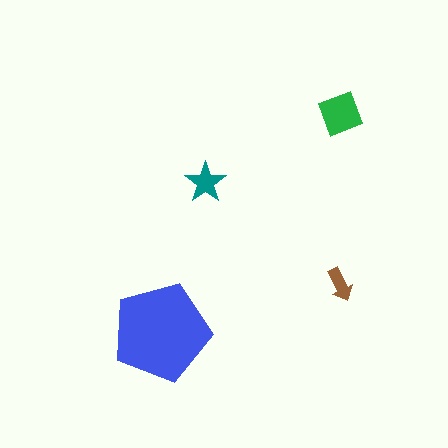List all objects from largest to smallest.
The blue pentagon, the green square, the teal star, the brown arrow.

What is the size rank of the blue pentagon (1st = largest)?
1st.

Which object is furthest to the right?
The green square is rightmost.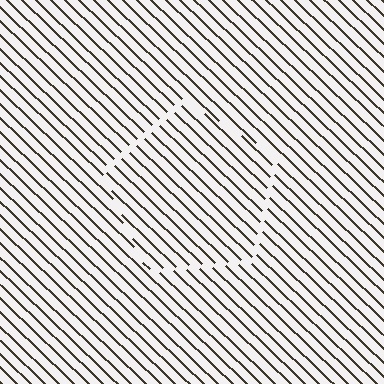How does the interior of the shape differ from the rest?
The interior of the shape contains the same grating, shifted by half a period — the contour is defined by the phase discontinuity where line-ends from the inner and outer gratings abut.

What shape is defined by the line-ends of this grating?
An illusory pentagon. The interior of the shape contains the same grating, shifted by half a period — the contour is defined by the phase discontinuity where line-ends from the inner and outer gratings abut.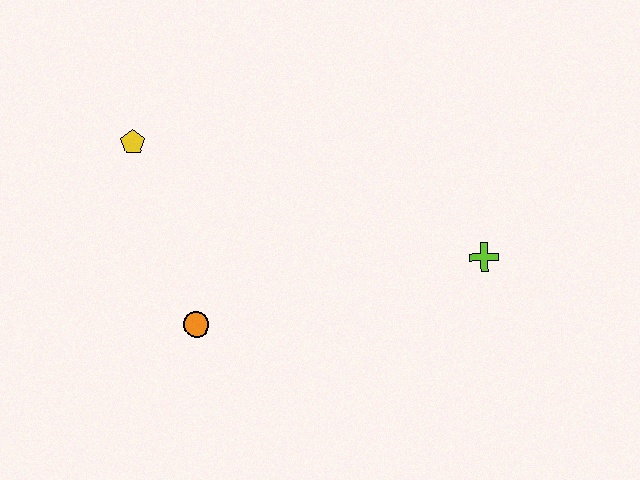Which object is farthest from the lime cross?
The yellow pentagon is farthest from the lime cross.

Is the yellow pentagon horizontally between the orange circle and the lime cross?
No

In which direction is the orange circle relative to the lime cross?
The orange circle is to the left of the lime cross.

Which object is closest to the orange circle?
The yellow pentagon is closest to the orange circle.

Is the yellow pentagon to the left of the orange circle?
Yes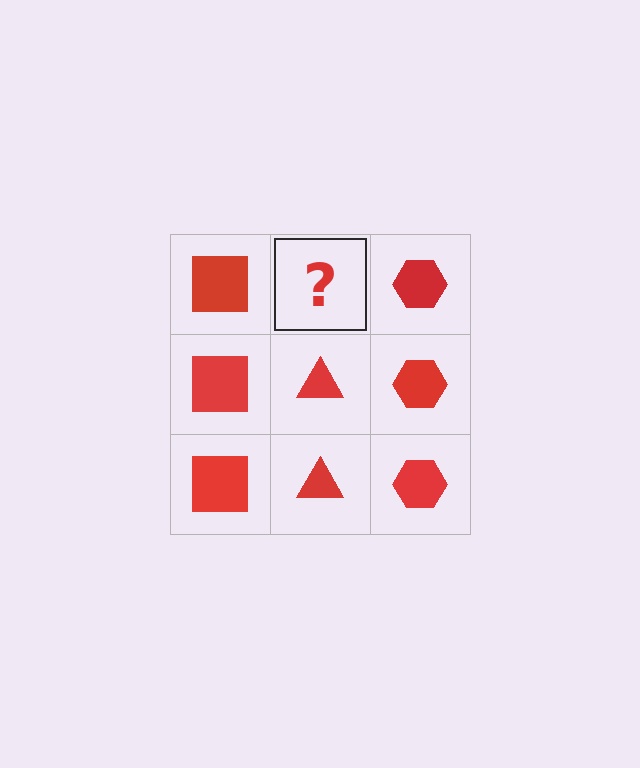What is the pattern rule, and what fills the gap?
The rule is that each column has a consistent shape. The gap should be filled with a red triangle.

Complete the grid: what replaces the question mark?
The question mark should be replaced with a red triangle.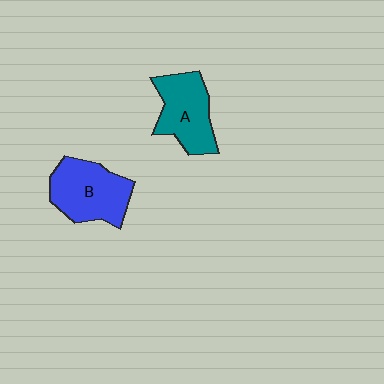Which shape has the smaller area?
Shape A (teal).